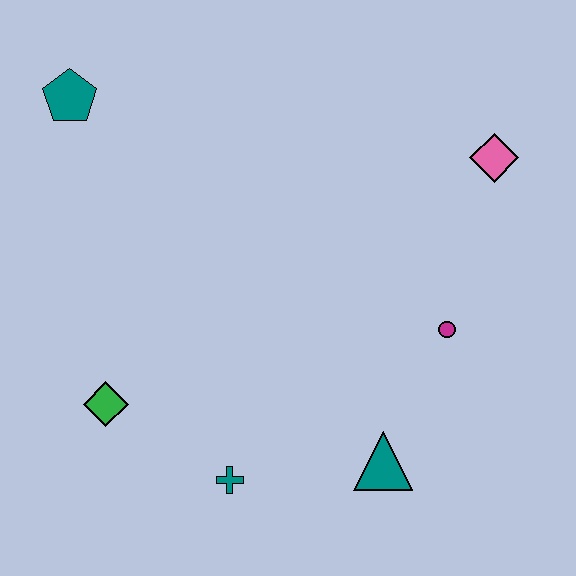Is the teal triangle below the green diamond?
Yes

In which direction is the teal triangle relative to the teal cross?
The teal triangle is to the right of the teal cross.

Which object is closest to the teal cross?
The green diamond is closest to the teal cross.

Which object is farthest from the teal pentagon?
The teal triangle is farthest from the teal pentagon.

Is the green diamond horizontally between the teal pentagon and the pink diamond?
Yes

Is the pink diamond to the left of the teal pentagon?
No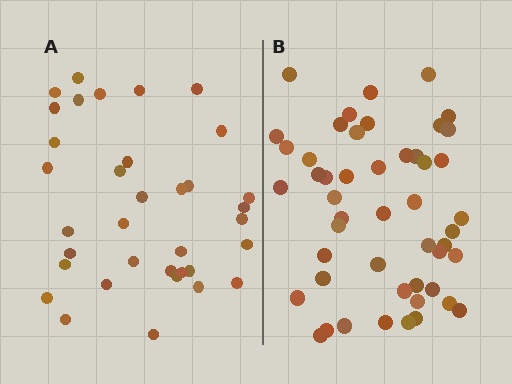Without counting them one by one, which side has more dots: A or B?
Region B (the right region) has more dots.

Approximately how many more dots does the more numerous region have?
Region B has approximately 15 more dots than region A.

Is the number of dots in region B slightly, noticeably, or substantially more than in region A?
Region B has noticeably more, but not dramatically so. The ratio is roughly 1.4 to 1.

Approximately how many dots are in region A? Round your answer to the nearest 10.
About 40 dots. (The exact count is 35, which rounds to 40.)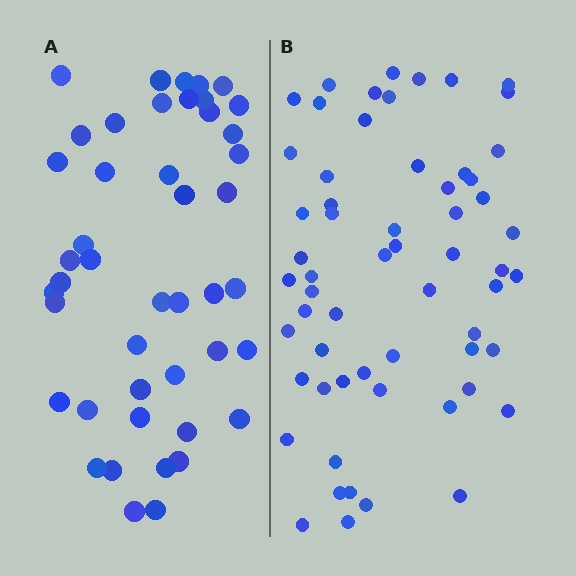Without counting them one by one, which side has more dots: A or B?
Region B (the right region) has more dots.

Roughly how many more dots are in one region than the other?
Region B has approximately 15 more dots than region A.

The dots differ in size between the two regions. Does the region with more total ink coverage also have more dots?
No. Region A has more total ink coverage because its dots are larger, but region B actually contains more individual dots. Total area can be misleading — the number of items is what matters here.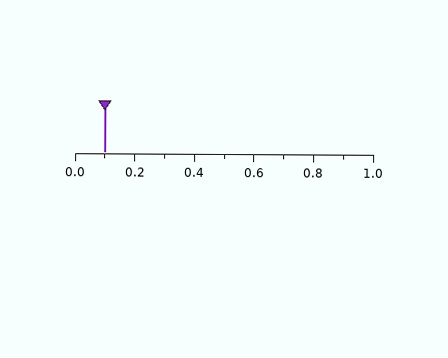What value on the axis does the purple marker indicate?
The marker indicates approximately 0.1.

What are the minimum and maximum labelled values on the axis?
The axis runs from 0.0 to 1.0.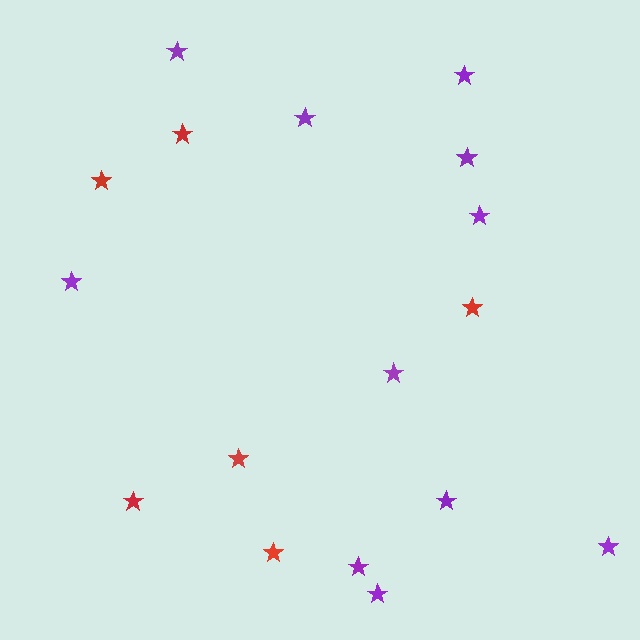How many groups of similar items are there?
There are 2 groups: one group of purple stars (11) and one group of red stars (6).